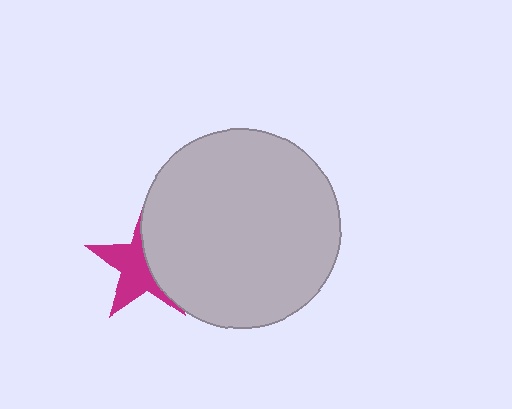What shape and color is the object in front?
The object in front is a light gray circle.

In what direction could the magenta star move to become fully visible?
The magenta star could move left. That would shift it out from behind the light gray circle entirely.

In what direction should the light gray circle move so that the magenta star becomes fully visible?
The light gray circle should move right. That is the shortest direction to clear the overlap and leave the magenta star fully visible.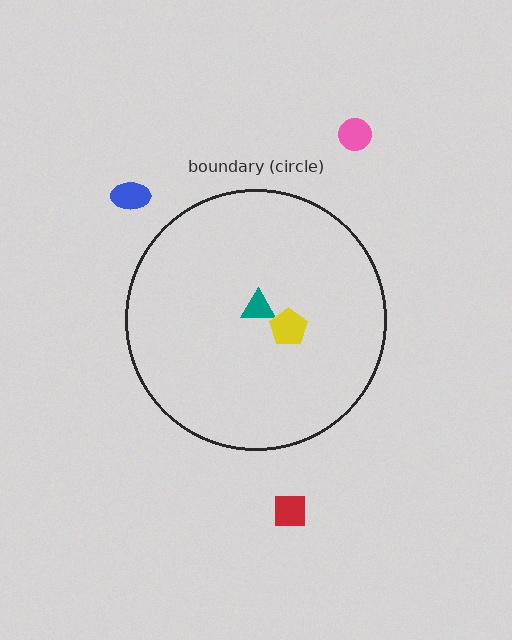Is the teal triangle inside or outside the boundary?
Inside.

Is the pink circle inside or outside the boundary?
Outside.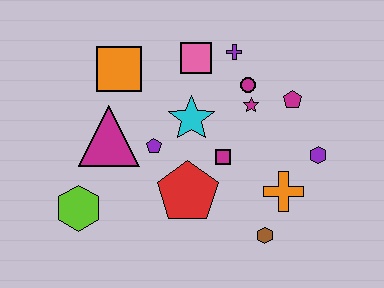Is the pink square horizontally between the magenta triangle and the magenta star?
Yes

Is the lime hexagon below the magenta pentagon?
Yes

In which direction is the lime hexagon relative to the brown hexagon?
The lime hexagon is to the left of the brown hexagon.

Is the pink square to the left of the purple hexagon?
Yes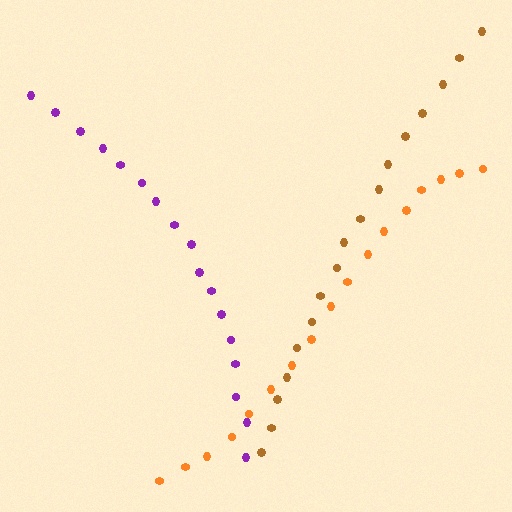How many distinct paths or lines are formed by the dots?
There are 3 distinct paths.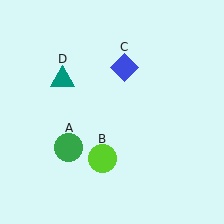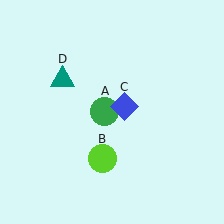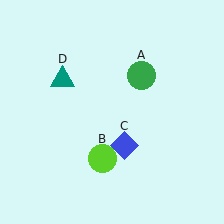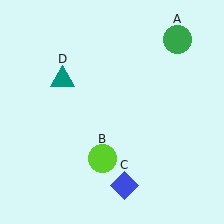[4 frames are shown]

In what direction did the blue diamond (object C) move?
The blue diamond (object C) moved down.